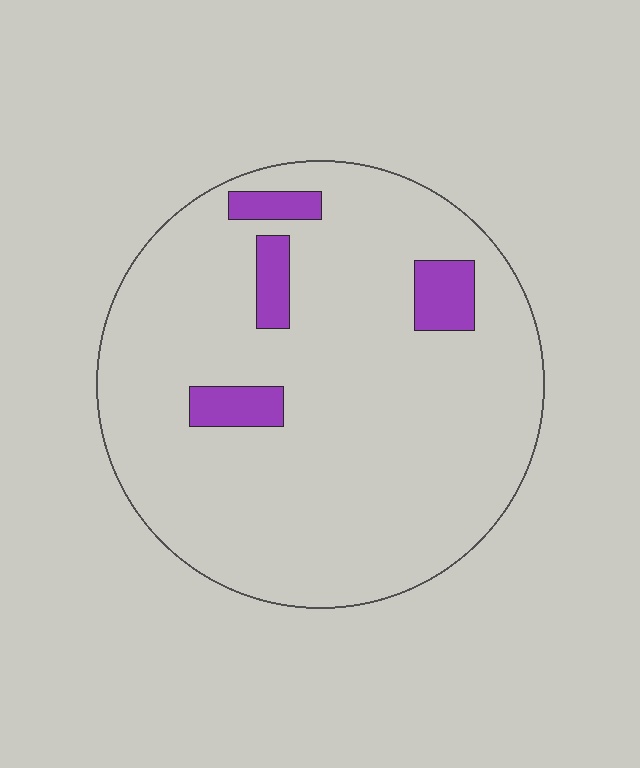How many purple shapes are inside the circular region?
4.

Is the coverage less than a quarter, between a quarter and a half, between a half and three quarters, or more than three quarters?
Less than a quarter.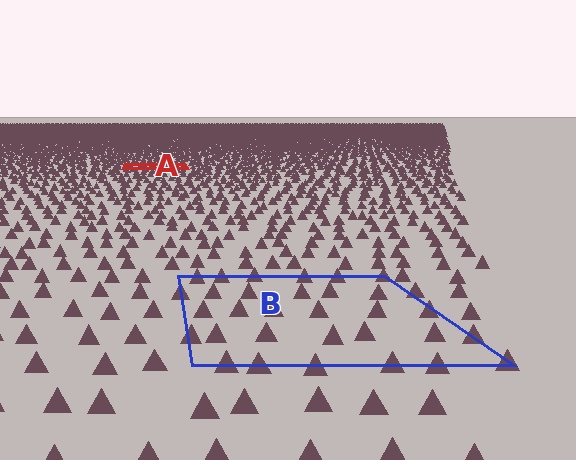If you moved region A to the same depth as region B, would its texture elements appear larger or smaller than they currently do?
They would appear larger. At a closer depth, the same texture elements are projected at a bigger on-screen size.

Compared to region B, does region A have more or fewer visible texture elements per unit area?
Region A has more texture elements per unit area — they are packed more densely because it is farther away.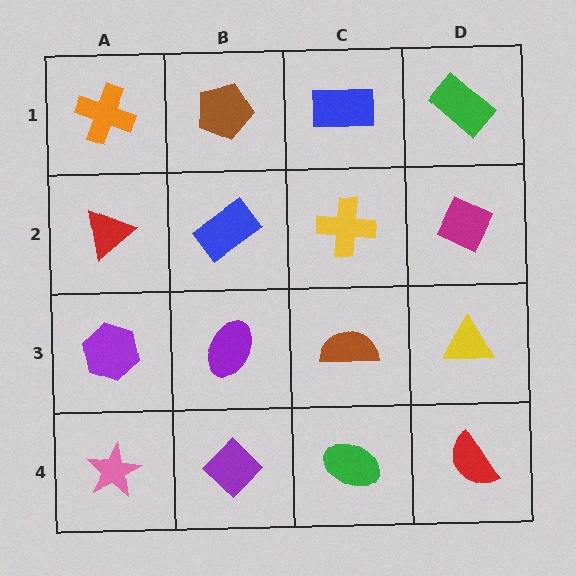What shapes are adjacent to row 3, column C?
A yellow cross (row 2, column C), a green ellipse (row 4, column C), a purple ellipse (row 3, column B), a yellow triangle (row 3, column D).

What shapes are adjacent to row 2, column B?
A brown pentagon (row 1, column B), a purple ellipse (row 3, column B), a red triangle (row 2, column A), a yellow cross (row 2, column C).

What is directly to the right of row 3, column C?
A yellow triangle.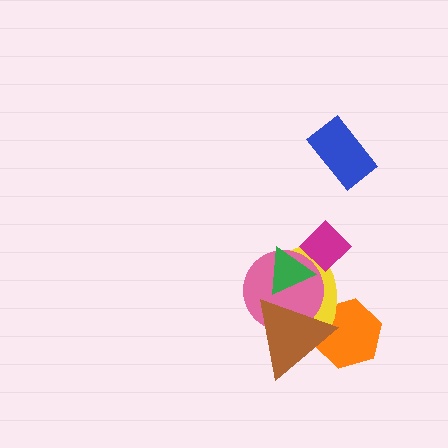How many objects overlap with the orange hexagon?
2 objects overlap with the orange hexagon.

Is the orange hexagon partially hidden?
Yes, it is partially covered by another shape.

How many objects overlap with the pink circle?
3 objects overlap with the pink circle.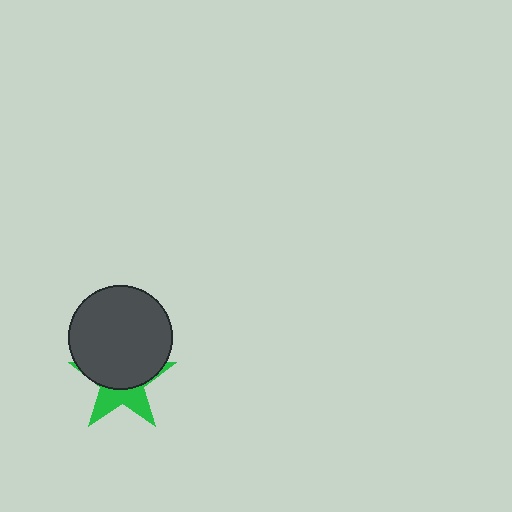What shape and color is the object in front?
The object in front is a dark gray circle.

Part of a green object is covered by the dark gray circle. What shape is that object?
It is a star.